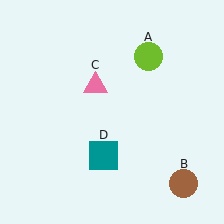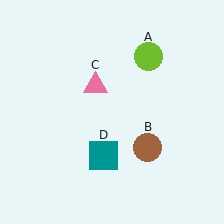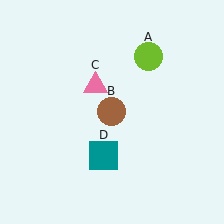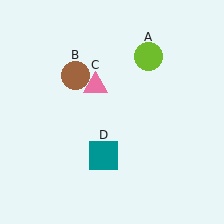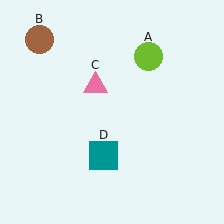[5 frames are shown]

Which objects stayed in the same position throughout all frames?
Lime circle (object A) and pink triangle (object C) and teal square (object D) remained stationary.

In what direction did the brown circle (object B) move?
The brown circle (object B) moved up and to the left.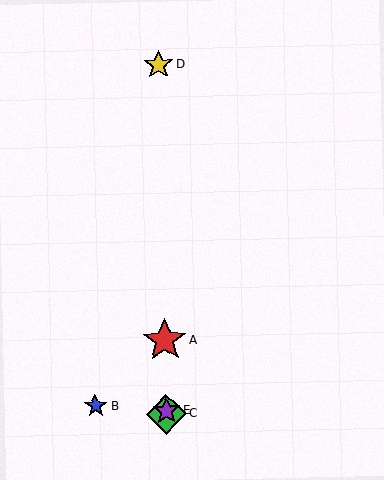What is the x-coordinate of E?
Object E is at x≈166.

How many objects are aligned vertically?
4 objects (A, C, D, E) are aligned vertically.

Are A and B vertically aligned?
No, A is at x≈165 and B is at x≈96.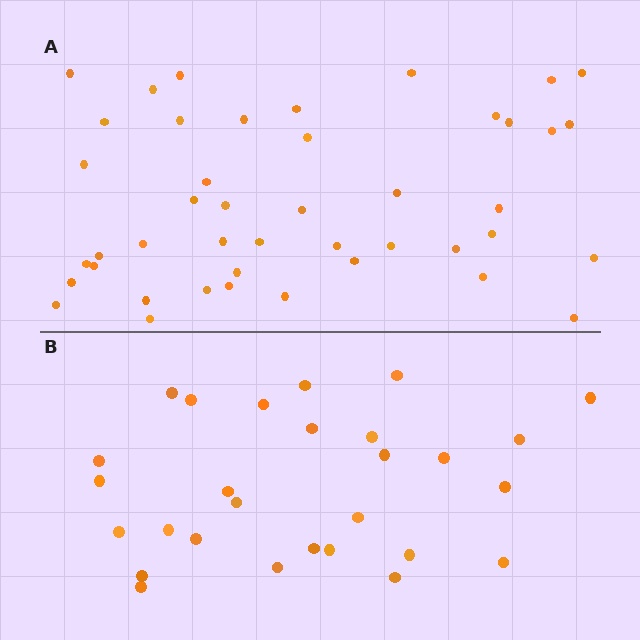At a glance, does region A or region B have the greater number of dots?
Region A (the top region) has more dots.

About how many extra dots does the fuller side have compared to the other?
Region A has approximately 15 more dots than region B.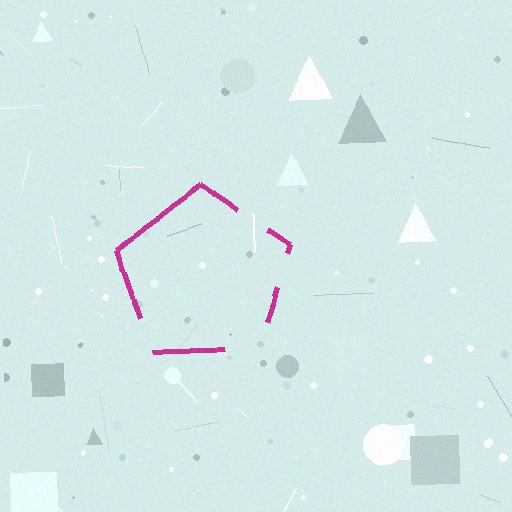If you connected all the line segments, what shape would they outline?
They would outline a pentagon.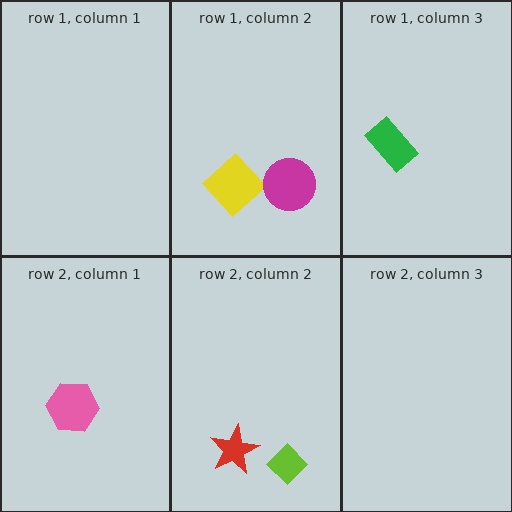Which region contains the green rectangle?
The row 1, column 3 region.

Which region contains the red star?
The row 2, column 2 region.